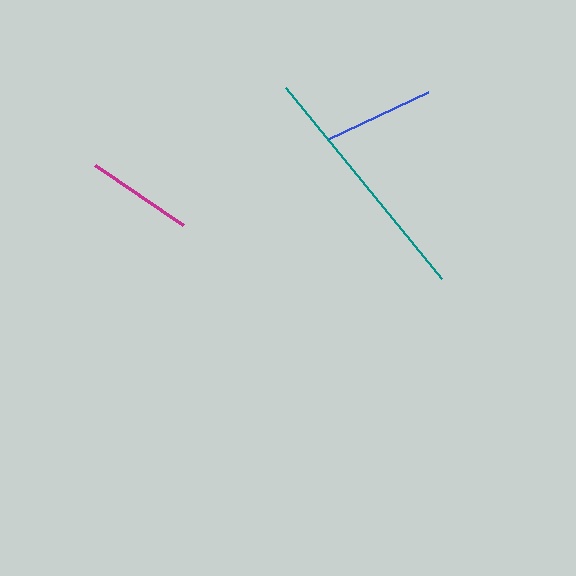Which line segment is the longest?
The teal line is the longest at approximately 246 pixels.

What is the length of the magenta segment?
The magenta segment is approximately 107 pixels long.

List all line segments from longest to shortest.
From longest to shortest: teal, blue, magenta.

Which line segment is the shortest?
The magenta line is the shortest at approximately 107 pixels.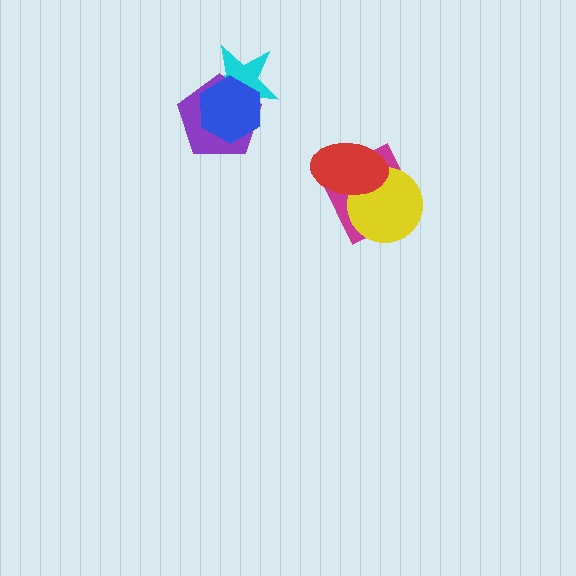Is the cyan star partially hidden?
Yes, it is partially covered by another shape.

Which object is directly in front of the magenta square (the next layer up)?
The yellow circle is directly in front of the magenta square.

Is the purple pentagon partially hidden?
Yes, it is partially covered by another shape.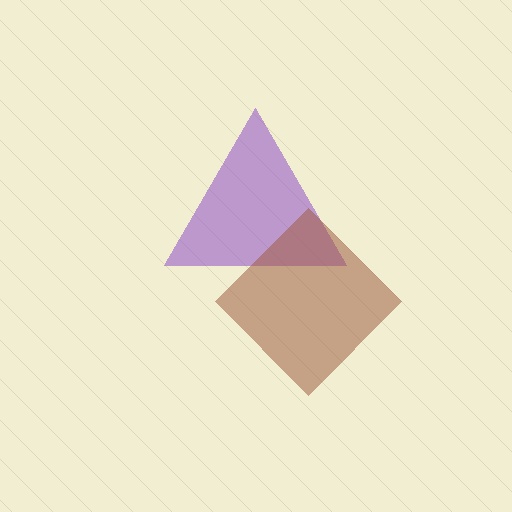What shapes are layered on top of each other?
The layered shapes are: a purple triangle, a brown diamond.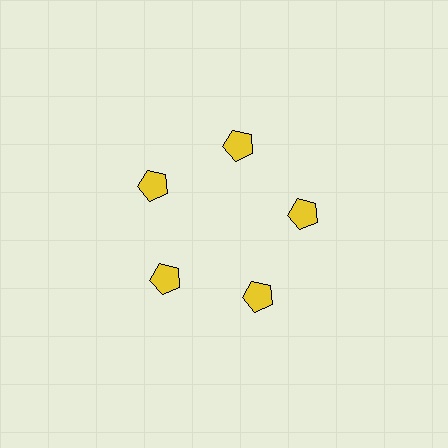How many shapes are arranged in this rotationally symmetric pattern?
There are 5 shapes, arranged in 5 groups of 1.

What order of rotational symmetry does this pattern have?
This pattern has 5-fold rotational symmetry.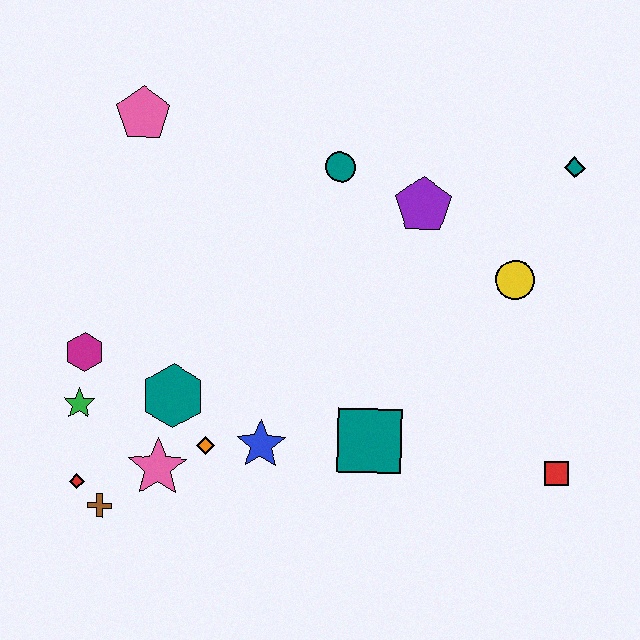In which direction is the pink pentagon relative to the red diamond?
The pink pentagon is above the red diamond.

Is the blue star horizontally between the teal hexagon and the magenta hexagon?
No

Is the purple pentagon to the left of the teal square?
No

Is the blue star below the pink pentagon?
Yes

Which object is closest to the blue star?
The orange diamond is closest to the blue star.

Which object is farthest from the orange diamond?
The teal diamond is farthest from the orange diamond.